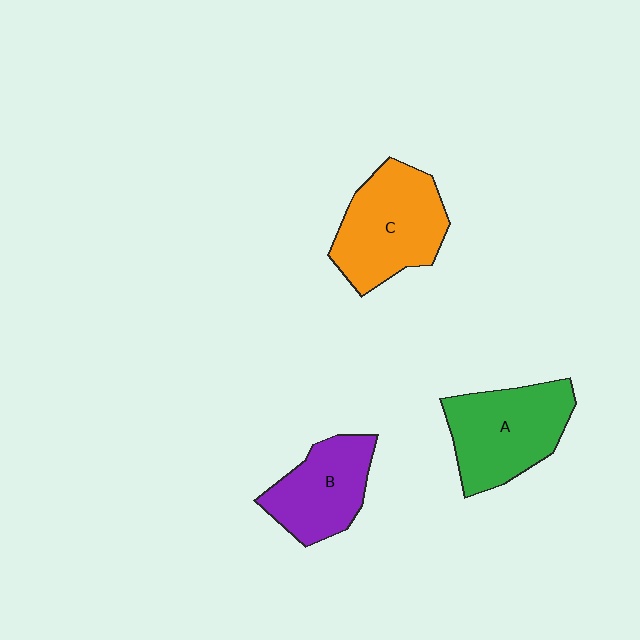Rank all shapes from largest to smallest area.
From largest to smallest: C (orange), A (green), B (purple).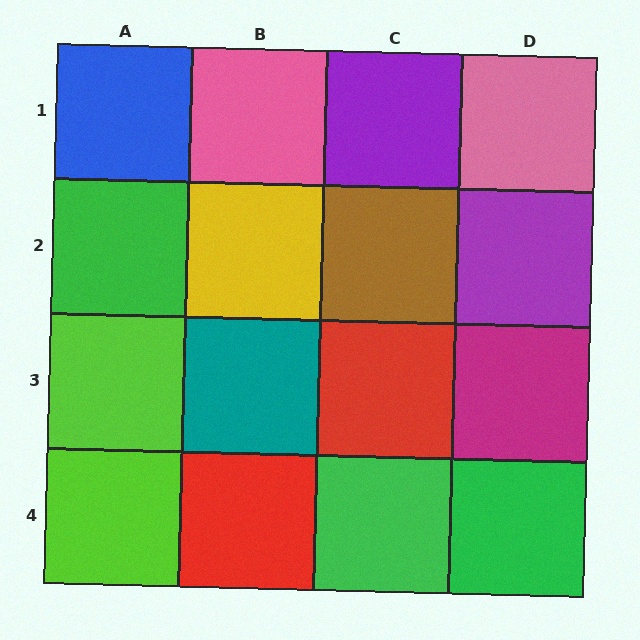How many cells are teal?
1 cell is teal.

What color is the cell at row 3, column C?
Red.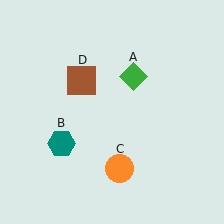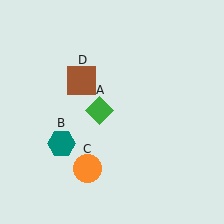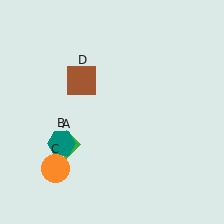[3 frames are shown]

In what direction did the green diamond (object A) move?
The green diamond (object A) moved down and to the left.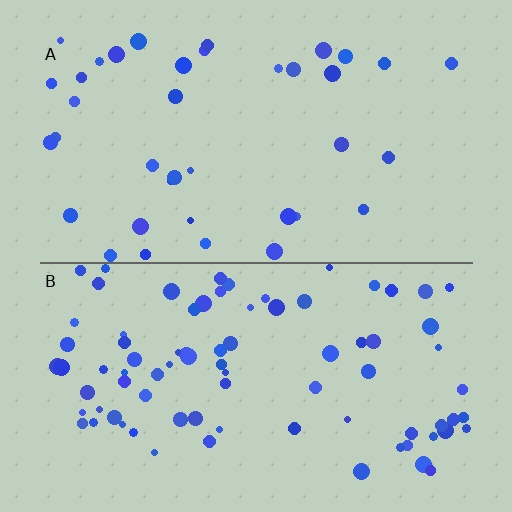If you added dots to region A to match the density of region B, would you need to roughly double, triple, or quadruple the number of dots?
Approximately double.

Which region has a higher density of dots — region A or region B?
B (the bottom).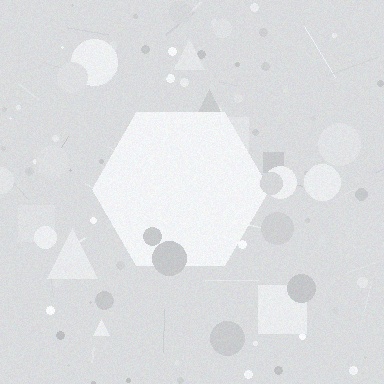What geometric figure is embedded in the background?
A hexagon is embedded in the background.